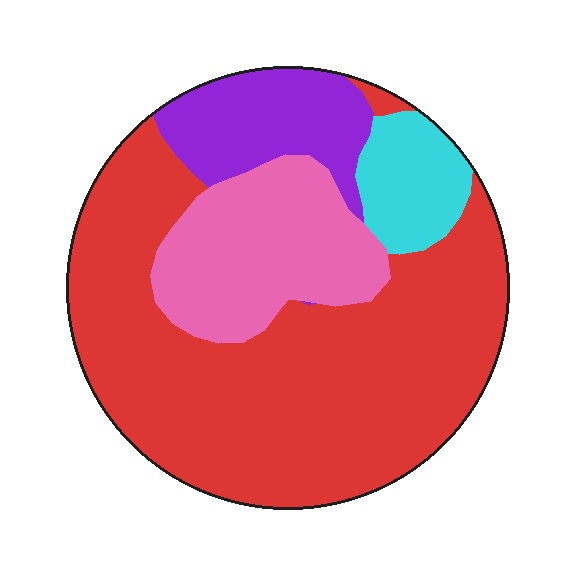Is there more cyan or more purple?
Purple.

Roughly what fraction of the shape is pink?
Pink covers 19% of the shape.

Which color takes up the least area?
Cyan, at roughly 10%.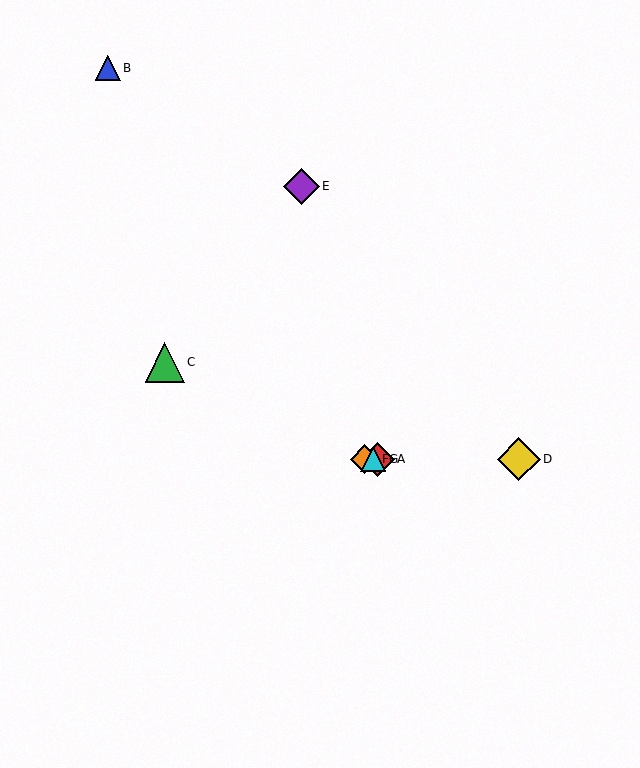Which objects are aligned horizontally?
Objects A, D, F, G are aligned horizontally.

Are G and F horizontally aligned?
Yes, both are at y≈459.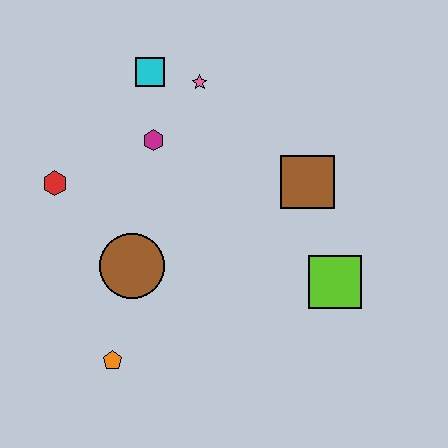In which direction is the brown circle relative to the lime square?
The brown circle is to the left of the lime square.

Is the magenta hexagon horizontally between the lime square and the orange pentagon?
Yes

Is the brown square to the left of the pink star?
No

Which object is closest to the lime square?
The brown square is closest to the lime square.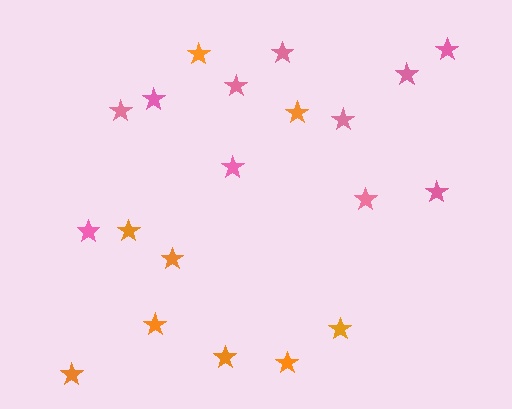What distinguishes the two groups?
There are 2 groups: one group of pink stars (11) and one group of orange stars (9).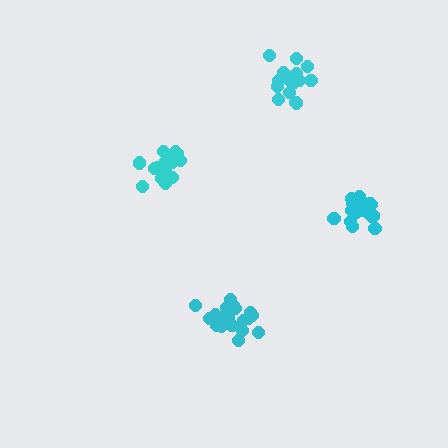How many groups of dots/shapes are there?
There are 4 groups.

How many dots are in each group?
Group 1: 21 dots, Group 2: 21 dots, Group 3: 19 dots, Group 4: 17 dots (78 total).